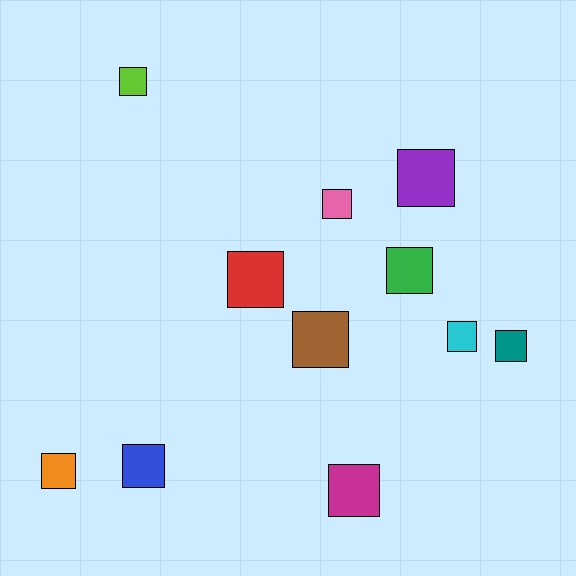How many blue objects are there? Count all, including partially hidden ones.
There is 1 blue object.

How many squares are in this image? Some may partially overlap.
There are 11 squares.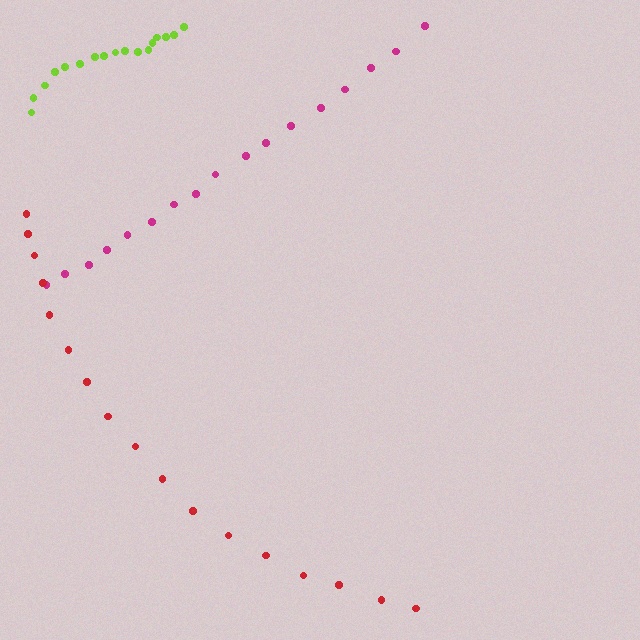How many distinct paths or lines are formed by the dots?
There are 3 distinct paths.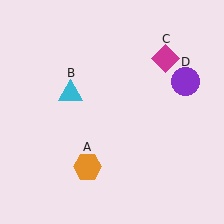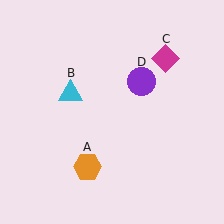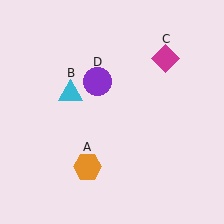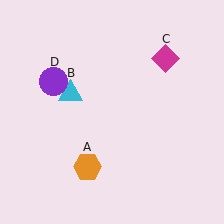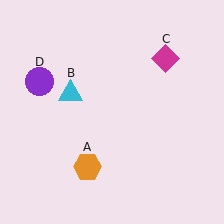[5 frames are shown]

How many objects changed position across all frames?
1 object changed position: purple circle (object D).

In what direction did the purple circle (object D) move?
The purple circle (object D) moved left.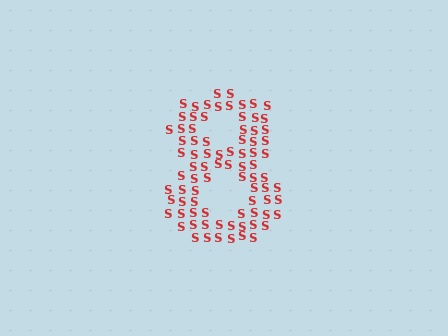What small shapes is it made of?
It is made of small letter S's.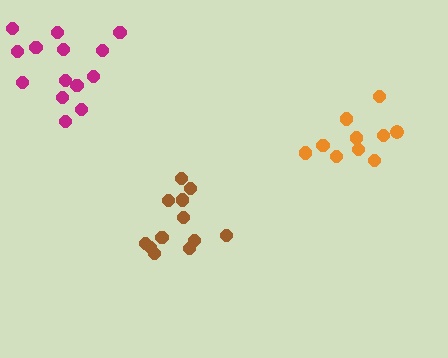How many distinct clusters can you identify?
There are 3 distinct clusters.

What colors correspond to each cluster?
The clusters are colored: orange, brown, magenta.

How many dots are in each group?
Group 1: 10 dots, Group 2: 12 dots, Group 3: 14 dots (36 total).